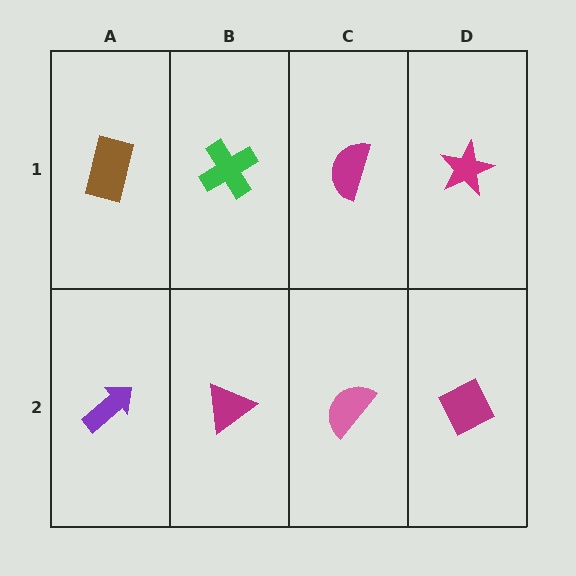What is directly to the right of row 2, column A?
A magenta triangle.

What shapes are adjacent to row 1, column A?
A purple arrow (row 2, column A), a green cross (row 1, column B).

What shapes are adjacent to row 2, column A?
A brown rectangle (row 1, column A), a magenta triangle (row 2, column B).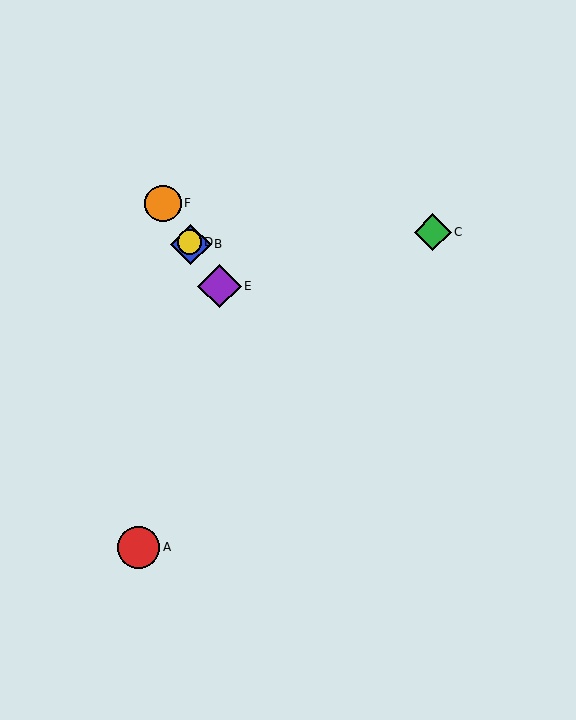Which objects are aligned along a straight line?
Objects B, D, E, F are aligned along a straight line.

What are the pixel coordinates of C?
Object C is at (433, 232).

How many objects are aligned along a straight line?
4 objects (B, D, E, F) are aligned along a straight line.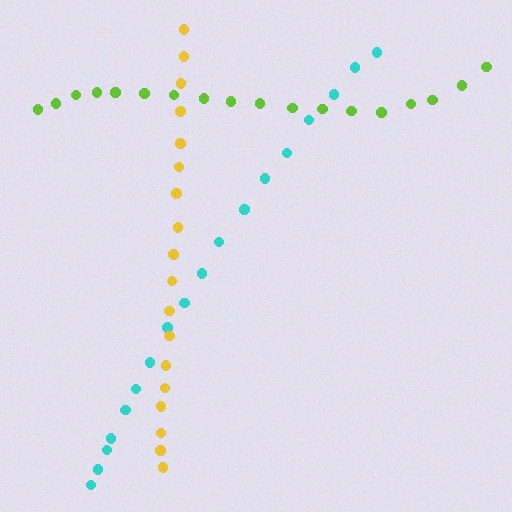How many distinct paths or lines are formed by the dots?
There are 3 distinct paths.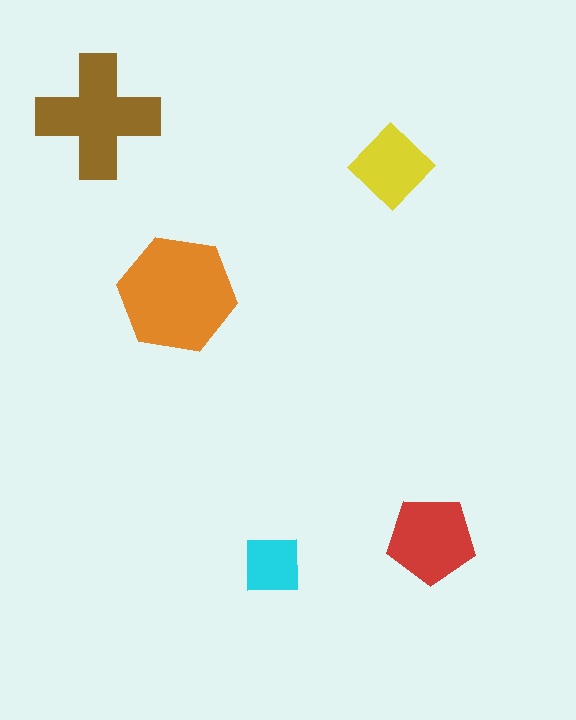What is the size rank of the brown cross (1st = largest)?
2nd.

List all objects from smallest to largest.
The cyan square, the yellow diamond, the red pentagon, the brown cross, the orange hexagon.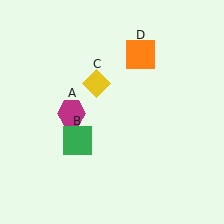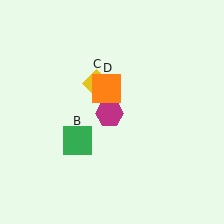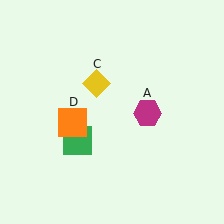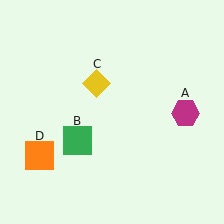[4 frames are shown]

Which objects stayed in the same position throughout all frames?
Green square (object B) and yellow diamond (object C) remained stationary.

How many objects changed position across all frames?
2 objects changed position: magenta hexagon (object A), orange square (object D).